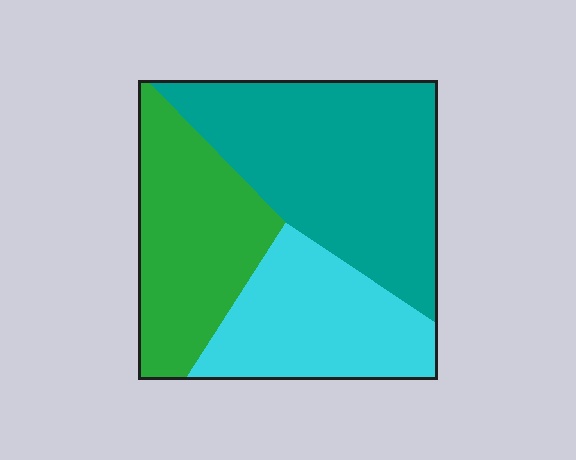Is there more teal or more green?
Teal.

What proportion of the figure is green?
Green covers about 30% of the figure.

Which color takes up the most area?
Teal, at roughly 45%.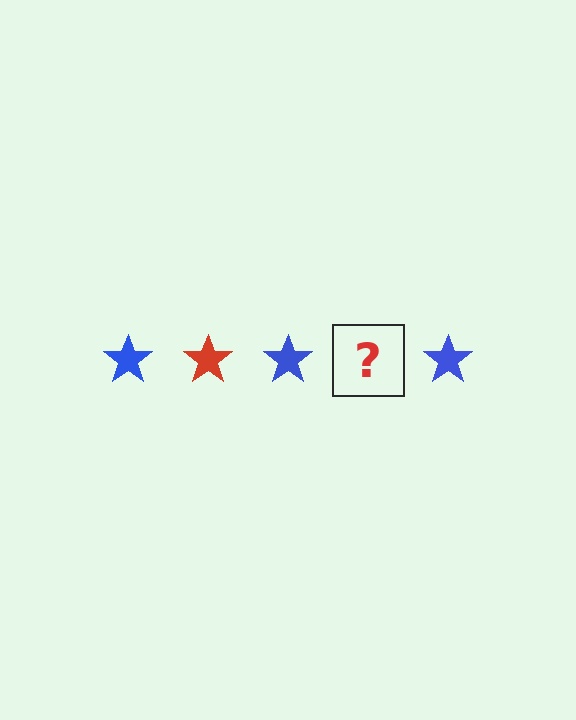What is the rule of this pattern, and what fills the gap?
The rule is that the pattern cycles through blue, red stars. The gap should be filled with a red star.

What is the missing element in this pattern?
The missing element is a red star.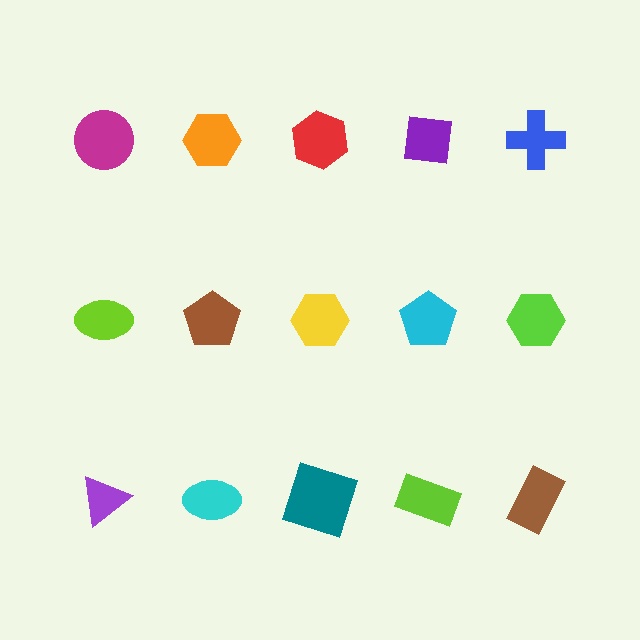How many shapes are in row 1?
5 shapes.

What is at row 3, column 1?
A purple triangle.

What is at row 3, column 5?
A brown rectangle.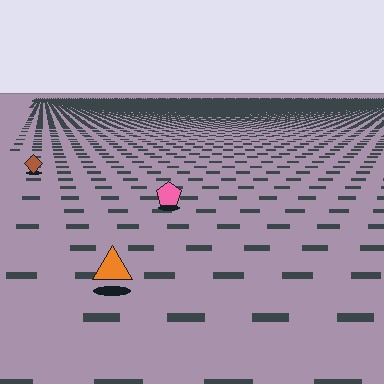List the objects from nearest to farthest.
From nearest to farthest: the orange triangle, the pink pentagon, the brown diamond.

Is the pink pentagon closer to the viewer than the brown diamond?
Yes. The pink pentagon is closer — you can tell from the texture gradient: the ground texture is coarser near it.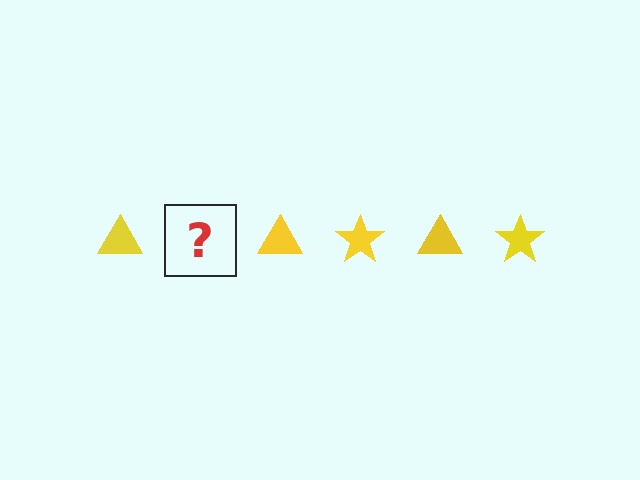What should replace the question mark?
The question mark should be replaced with a yellow star.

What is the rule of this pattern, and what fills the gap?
The rule is that the pattern cycles through triangle, star shapes in yellow. The gap should be filled with a yellow star.